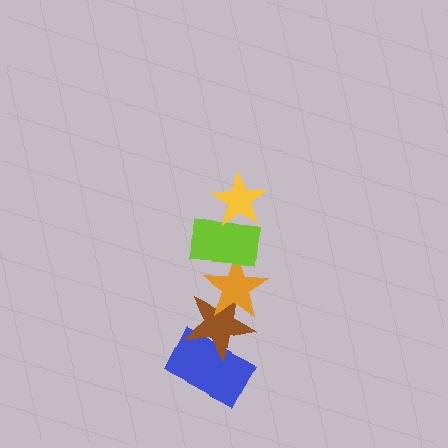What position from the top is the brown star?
The brown star is 4th from the top.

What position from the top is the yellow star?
The yellow star is 1st from the top.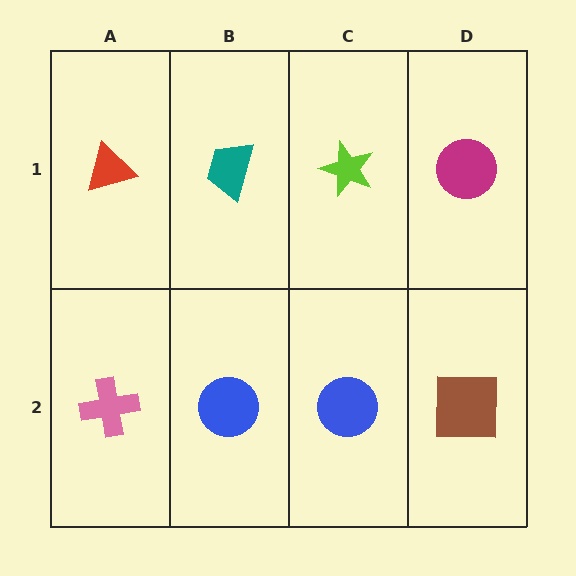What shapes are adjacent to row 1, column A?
A pink cross (row 2, column A), a teal trapezoid (row 1, column B).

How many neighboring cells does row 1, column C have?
3.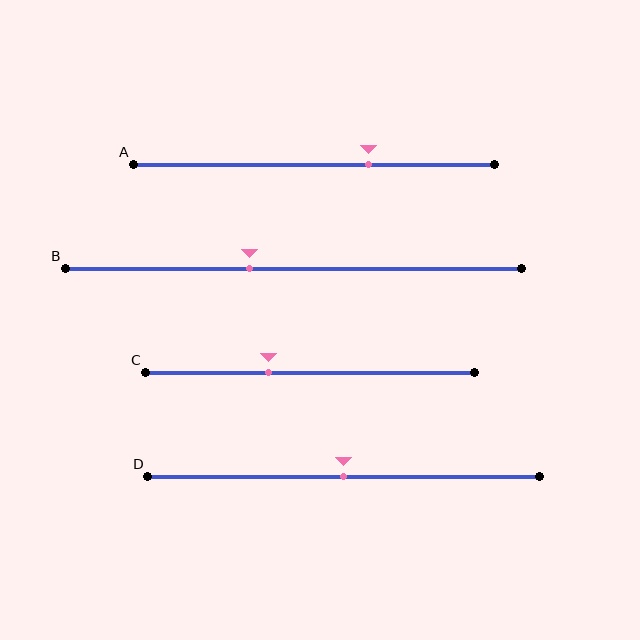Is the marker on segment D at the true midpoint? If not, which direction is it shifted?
Yes, the marker on segment D is at the true midpoint.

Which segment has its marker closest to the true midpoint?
Segment D has its marker closest to the true midpoint.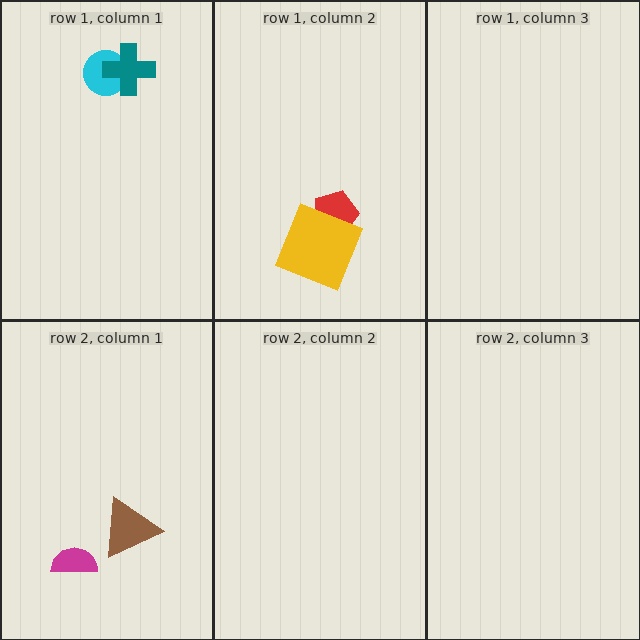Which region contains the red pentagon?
The row 1, column 2 region.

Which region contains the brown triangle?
The row 2, column 1 region.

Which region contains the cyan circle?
The row 1, column 1 region.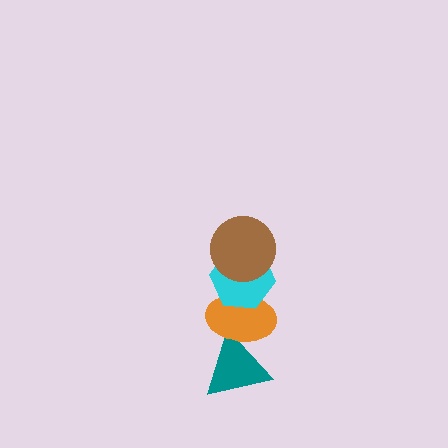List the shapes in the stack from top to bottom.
From top to bottom: the brown circle, the cyan hexagon, the orange ellipse, the teal triangle.